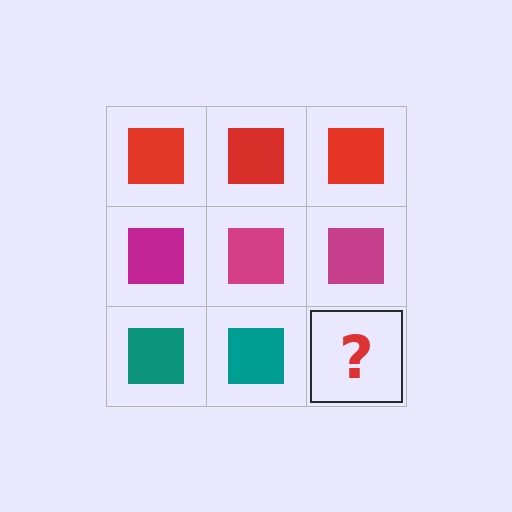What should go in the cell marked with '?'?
The missing cell should contain a teal square.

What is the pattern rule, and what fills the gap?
The rule is that each row has a consistent color. The gap should be filled with a teal square.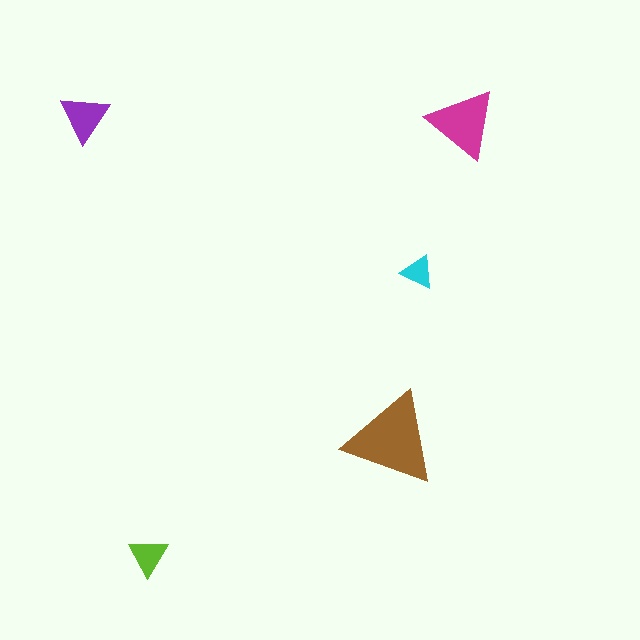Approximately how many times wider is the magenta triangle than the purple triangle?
About 1.5 times wider.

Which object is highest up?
The purple triangle is topmost.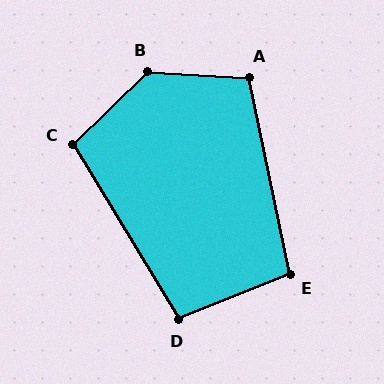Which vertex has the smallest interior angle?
D, at approximately 99 degrees.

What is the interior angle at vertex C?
Approximately 103 degrees (obtuse).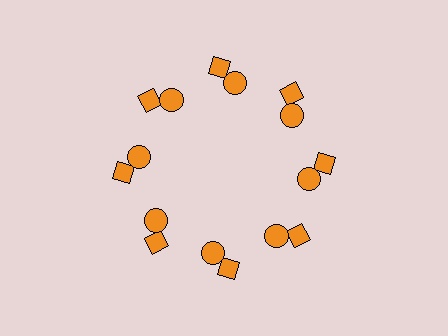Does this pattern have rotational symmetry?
Yes, this pattern has 8-fold rotational symmetry. It looks the same after rotating 45 degrees around the center.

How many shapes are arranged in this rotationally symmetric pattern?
There are 16 shapes, arranged in 8 groups of 2.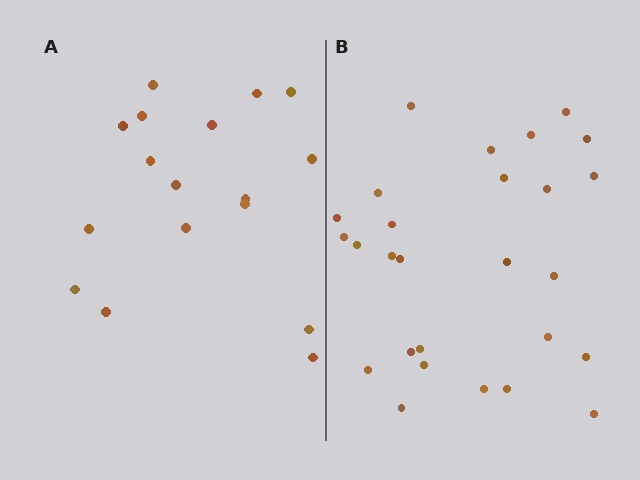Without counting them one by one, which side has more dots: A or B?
Region B (the right region) has more dots.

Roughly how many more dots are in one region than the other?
Region B has roughly 10 or so more dots than region A.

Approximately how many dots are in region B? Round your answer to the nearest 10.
About 30 dots. (The exact count is 27, which rounds to 30.)